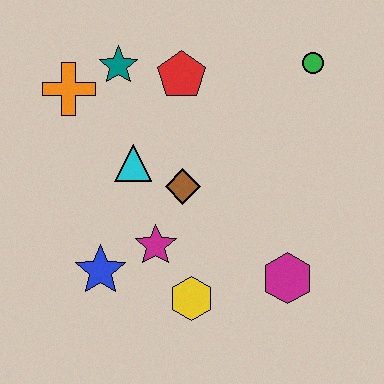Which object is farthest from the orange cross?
The magenta hexagon is farthest from the orange cross.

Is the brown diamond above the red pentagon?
No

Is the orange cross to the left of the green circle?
Yes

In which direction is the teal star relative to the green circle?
The teal star is to the left of the green circle.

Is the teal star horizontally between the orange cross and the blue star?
No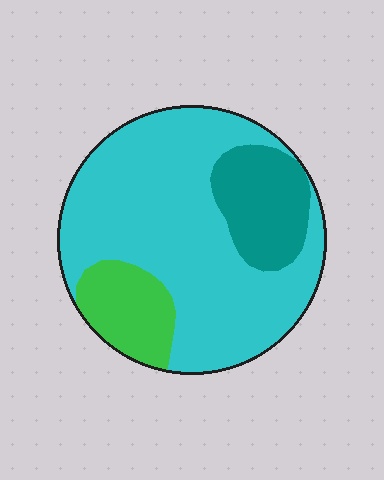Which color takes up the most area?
Cyan, at roughly 70%.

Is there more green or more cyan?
Cyan.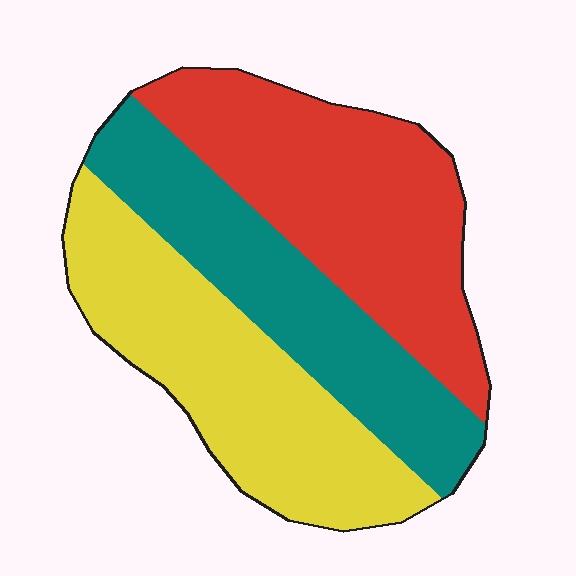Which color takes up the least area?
Teal, at roughly 30%.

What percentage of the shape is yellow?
Yellow covers around 35% of the shape.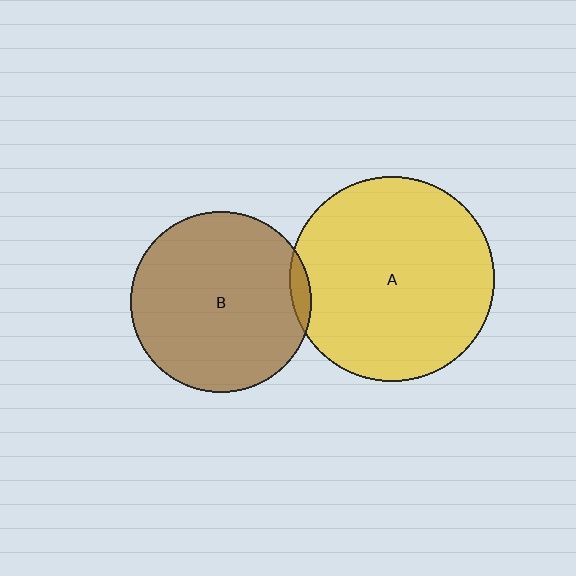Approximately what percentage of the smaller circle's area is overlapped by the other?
Approximately 5%.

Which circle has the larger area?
Circle A (yellow).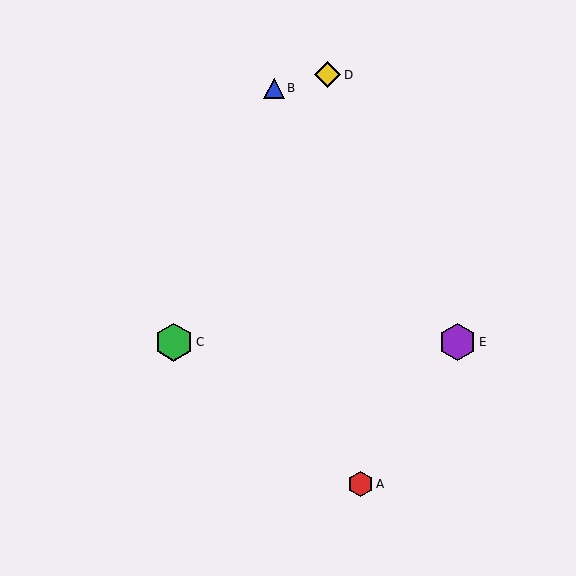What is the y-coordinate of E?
Object E is at y≈342.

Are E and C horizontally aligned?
Yes, both are at y≈342.